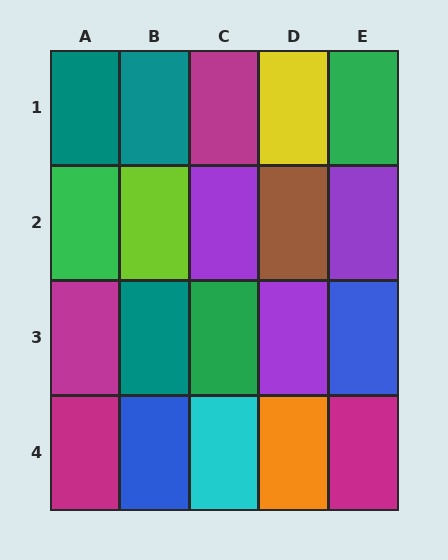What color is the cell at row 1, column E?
Green.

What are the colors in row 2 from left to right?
Green, lime, purple, brown, purple.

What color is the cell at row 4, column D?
Orange.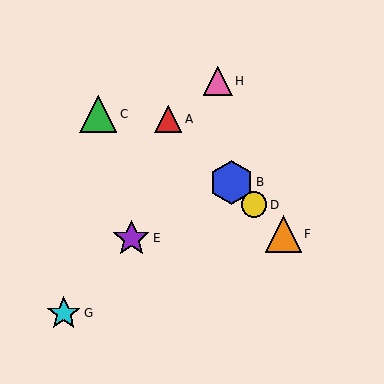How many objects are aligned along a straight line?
4 objects (A, B, D, F) are aligned along a straight line.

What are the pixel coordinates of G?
Object G is at (64, 313).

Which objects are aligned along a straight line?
Objects A, B, D, F are aligned along a straight line.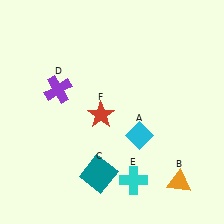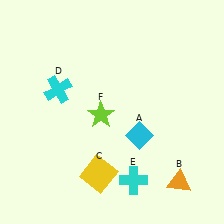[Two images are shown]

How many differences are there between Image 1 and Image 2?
There are 3 differences between the two images.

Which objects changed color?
C changed from teal to yellow. D changed from purple to cyan. F changed from red to lime.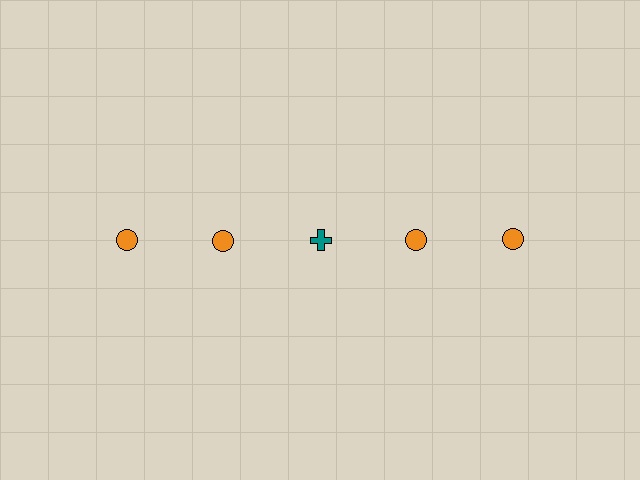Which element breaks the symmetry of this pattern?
The teal cross in the top row, center column breaks the symmetry. All other shapes are orange circles.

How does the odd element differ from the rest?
It differs in both color (teal instead of orange) and shape (cross instead of circle).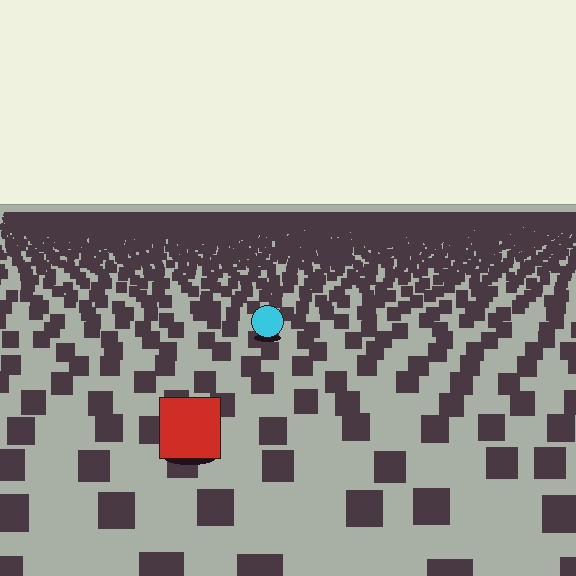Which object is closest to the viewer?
The red square is closest. The texture marks near it are larger and more spread out.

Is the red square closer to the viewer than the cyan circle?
Yes. The red square is closer — you can tell from the texture gradient: the ground texture is coarser near it.